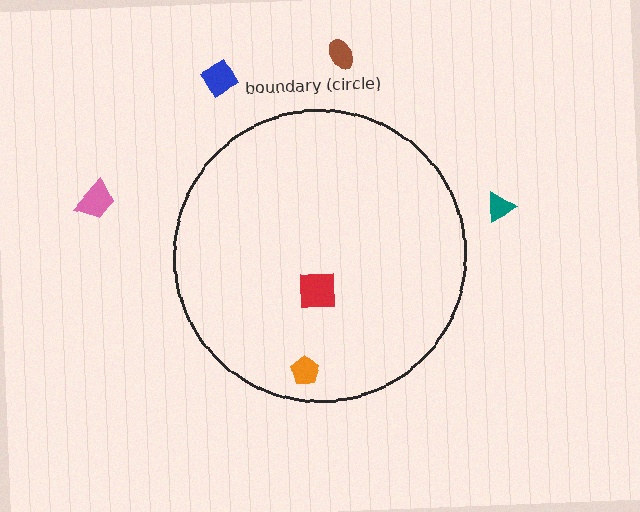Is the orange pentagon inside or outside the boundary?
Inside.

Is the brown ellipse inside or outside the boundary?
Outside.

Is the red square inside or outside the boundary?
Inside.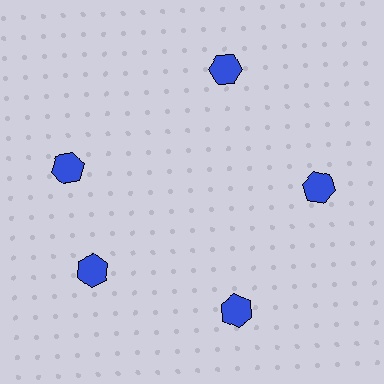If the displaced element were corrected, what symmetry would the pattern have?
It would have 5-fold rotational symmetry — the pattern would map onto itself every 72 degrees.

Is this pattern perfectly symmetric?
No. The 5 blue hexagons are arranged in a ring, but one element near the 10 o'clock position is rotated out of alignment along the ring, breaking the 5-fold rotational symmetry.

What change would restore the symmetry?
The symmetry would be restored by rotating it back into even spacing with its neighbors so that all 5 hexagons sit at equal angles and equal distance from the center.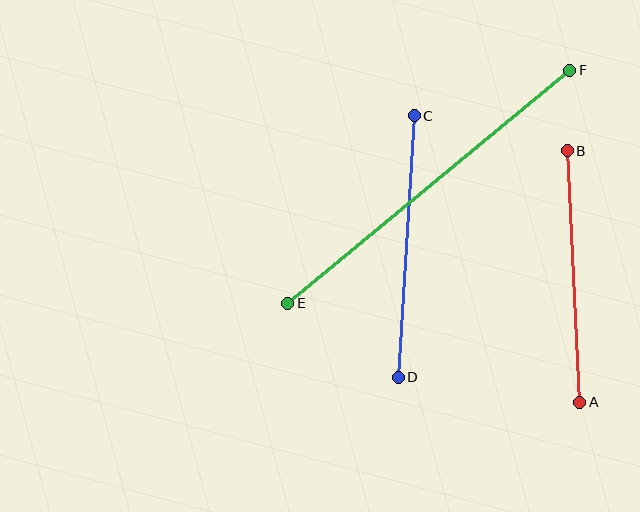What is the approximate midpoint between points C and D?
The midpoint is at approximately (406, 247) pixels.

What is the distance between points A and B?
The distance is approximately 252 pixels.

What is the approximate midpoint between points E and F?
The midpoint is at approximately (429, 187) pixels.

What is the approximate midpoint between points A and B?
The midpoint is at approximately (574, 276) pixels.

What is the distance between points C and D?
The distance is approximately 262 pixels.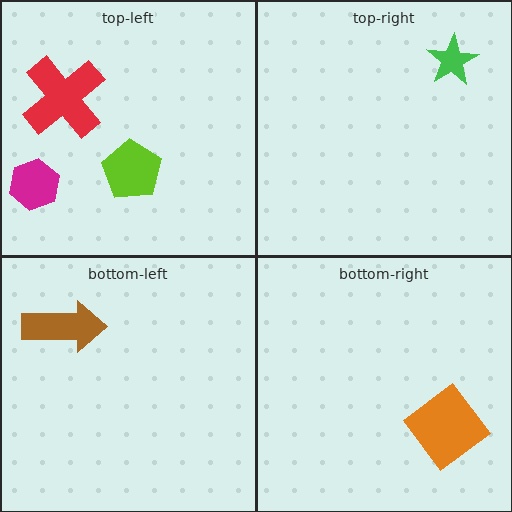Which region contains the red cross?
The top-left region.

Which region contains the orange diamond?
The bottom-right region.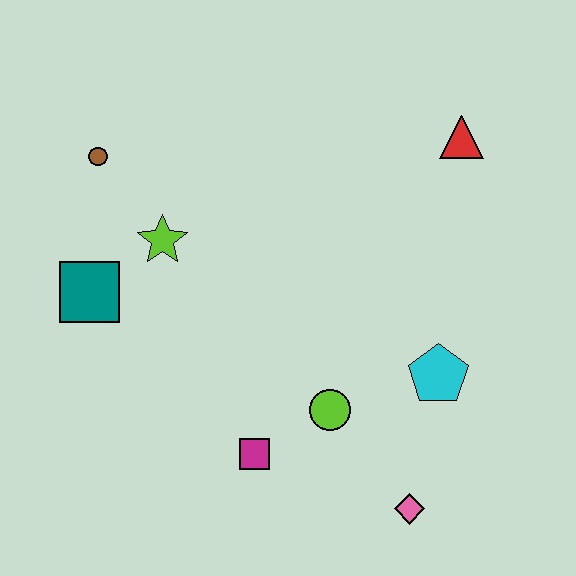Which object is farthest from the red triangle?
The teal square is farthest from the red triangle.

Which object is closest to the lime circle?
The magenta square is closest to the lime circle.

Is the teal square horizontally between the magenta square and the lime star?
No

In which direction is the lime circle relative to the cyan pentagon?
The lime circle is to the left of the cyan pentagon.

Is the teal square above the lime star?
No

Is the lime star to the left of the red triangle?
Yes